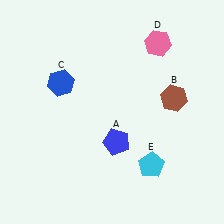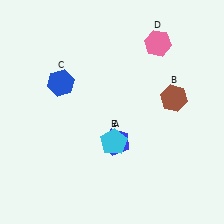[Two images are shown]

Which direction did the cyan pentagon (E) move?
The cyan pentagon (E) moved left.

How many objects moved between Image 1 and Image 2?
1 object moved between the two images.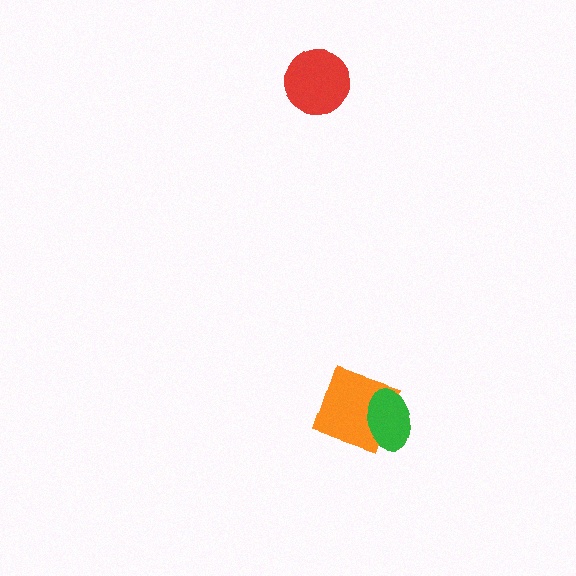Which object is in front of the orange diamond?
The green ellipse is in front of the orange diamond.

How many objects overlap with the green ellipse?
1 object overlaps with the green ellipse.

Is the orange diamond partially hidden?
Yes, it is partially covered by another shape.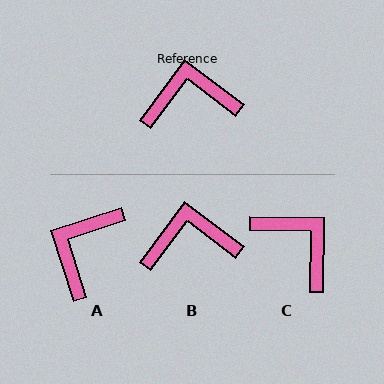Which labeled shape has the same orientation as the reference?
B.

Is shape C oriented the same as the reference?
No, it is off by about 54 degrees.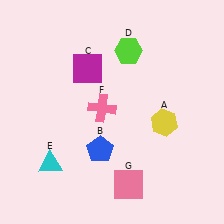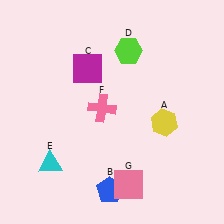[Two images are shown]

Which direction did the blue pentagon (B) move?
The blue pentagon (B) moved down.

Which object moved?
The blue pentagon (B) moved down.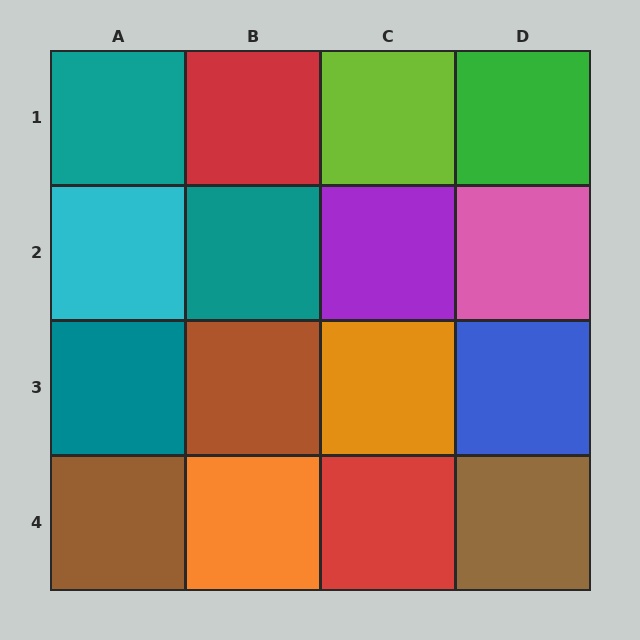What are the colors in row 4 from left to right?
Brown, orange, red, brown.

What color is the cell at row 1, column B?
Red.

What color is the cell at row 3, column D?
Blue.